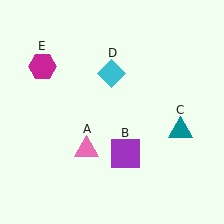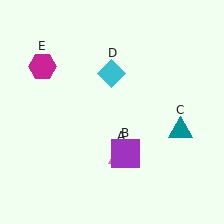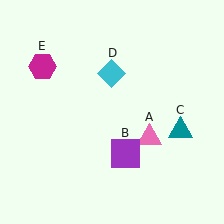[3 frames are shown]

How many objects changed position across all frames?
1 object changed position: pink triangle (object A).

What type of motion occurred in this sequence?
The pink triangle (object A) rotated counterclockwise around the center of the scene.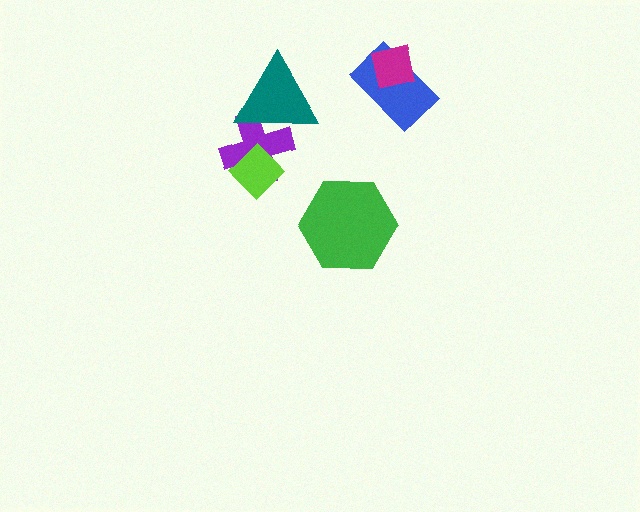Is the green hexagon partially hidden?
No, no other shape covers it.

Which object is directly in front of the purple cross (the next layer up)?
The teal triangle is directly in front of the purple cross.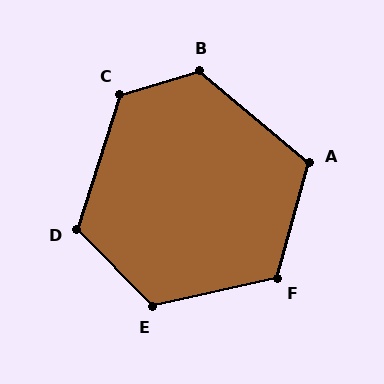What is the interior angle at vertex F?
Approximately 118 degrees (obtuse).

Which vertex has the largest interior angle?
C, at approximately 124 degrees.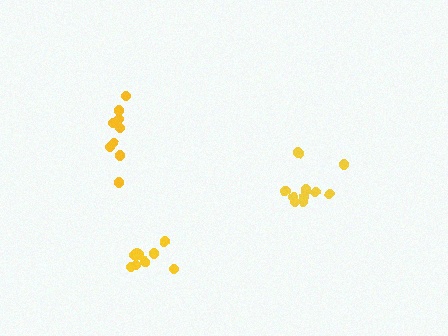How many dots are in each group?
Group 1: 10 dots, Group 2: 11 dots, Group 3: 9 dots (30 total).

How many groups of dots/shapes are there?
There are 3 groups.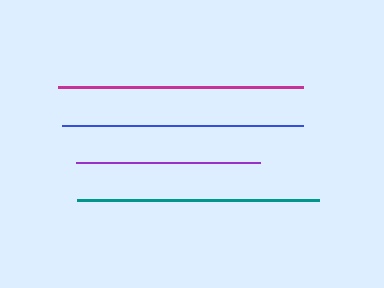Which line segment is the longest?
The magenta line is the longest at approximately 244 pixels.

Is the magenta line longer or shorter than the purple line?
The magenta line is longer than the purple line.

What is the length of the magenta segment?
The magenta segment is approximately 244 pixels long.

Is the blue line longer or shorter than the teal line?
The teal line is longer than the blue line.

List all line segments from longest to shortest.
From longest to shortest: magenta, teal, blue, purple.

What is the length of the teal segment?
The teal segment is approximately 242 pixels long.